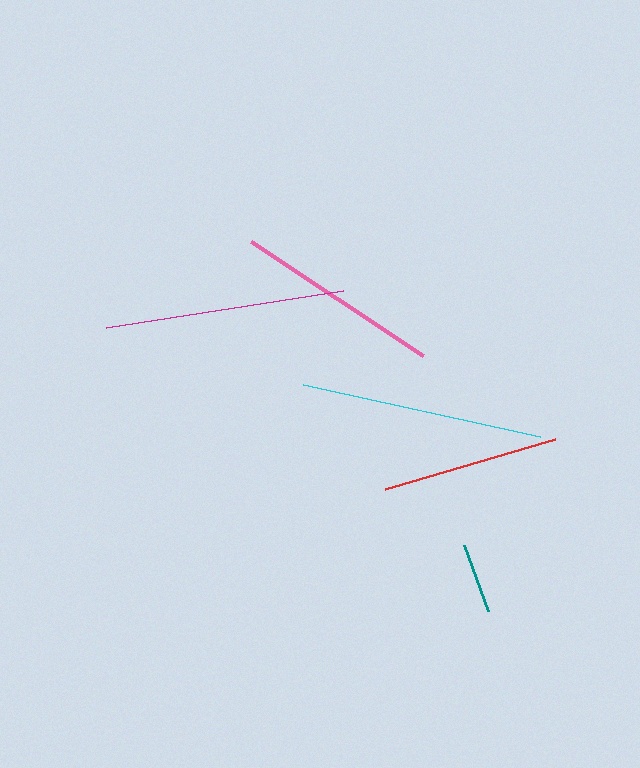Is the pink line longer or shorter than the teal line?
The pink line is longer than the teal line.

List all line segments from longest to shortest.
From longest to shortest: cyan, magenta, pink, red, teal.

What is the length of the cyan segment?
The cyan segment is approximately 242 pixels long.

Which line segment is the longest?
The cyan line is the longest at approximately 242 pixels.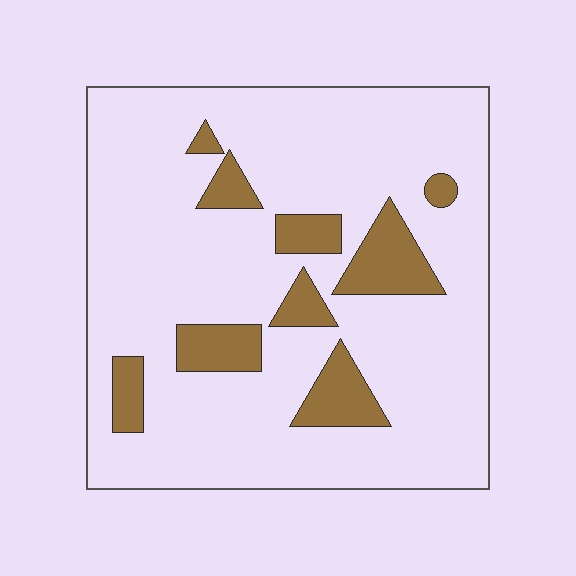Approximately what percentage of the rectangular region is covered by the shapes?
Approximately 15%.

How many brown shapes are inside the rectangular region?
9.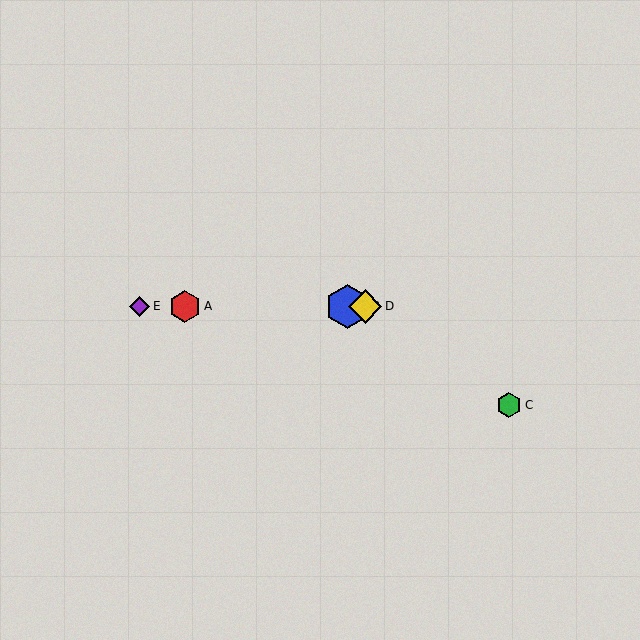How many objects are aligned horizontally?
4 objects (A, B, D, E) are aligned horizontally.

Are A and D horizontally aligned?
Yes, both are at y≈306.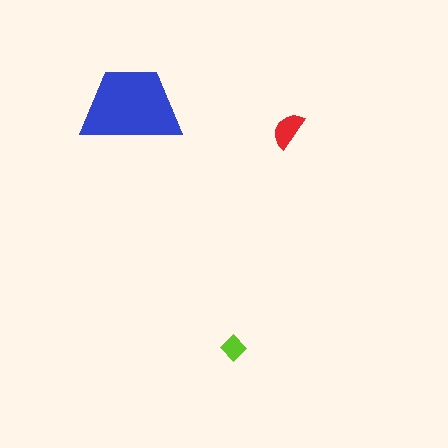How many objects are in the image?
There are 3 objects in the image.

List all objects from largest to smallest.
The blue trapezoid, the red semicircle, the lime diamond.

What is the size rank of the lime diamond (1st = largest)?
3rd.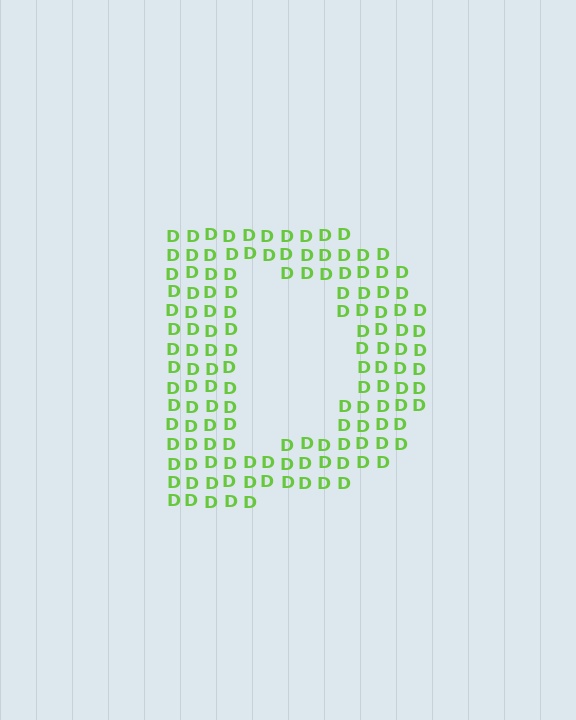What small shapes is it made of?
It is made of small letter D's.